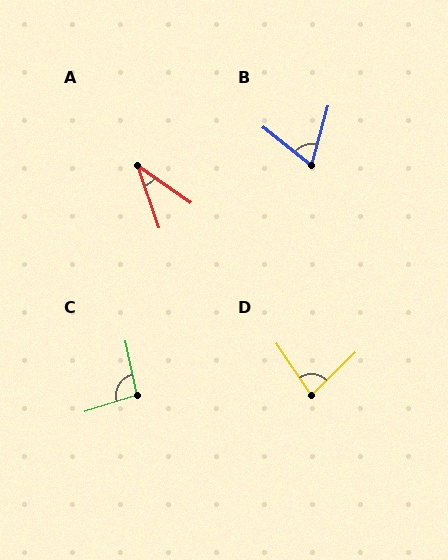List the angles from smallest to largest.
A (35°), B (67°), D (79°), C (95°).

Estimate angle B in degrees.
Approximately 67 degrees.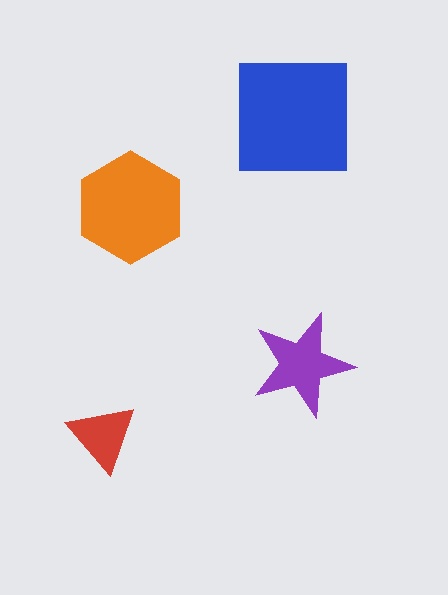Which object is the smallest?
The red triangle.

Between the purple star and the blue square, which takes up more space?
The blue square.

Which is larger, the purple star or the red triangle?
The purple star.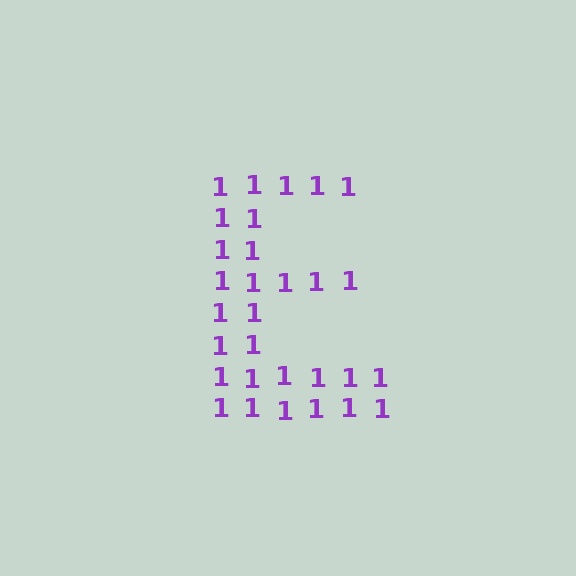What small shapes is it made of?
It is made of small digit 1's.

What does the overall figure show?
The overall figure shows the letter E.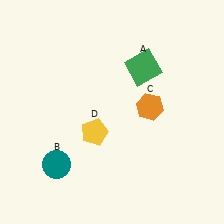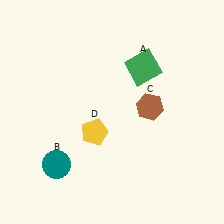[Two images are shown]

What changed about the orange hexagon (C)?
In Image 1, C is orange. In Image 2, it changed to brown.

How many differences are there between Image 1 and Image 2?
There is 1 difference between the two images.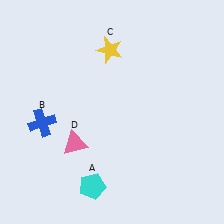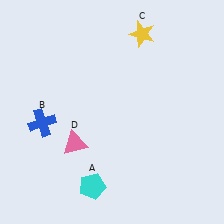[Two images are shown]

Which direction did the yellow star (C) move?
The yellow star (C) moved right.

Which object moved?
The yellow star (C) moved right.